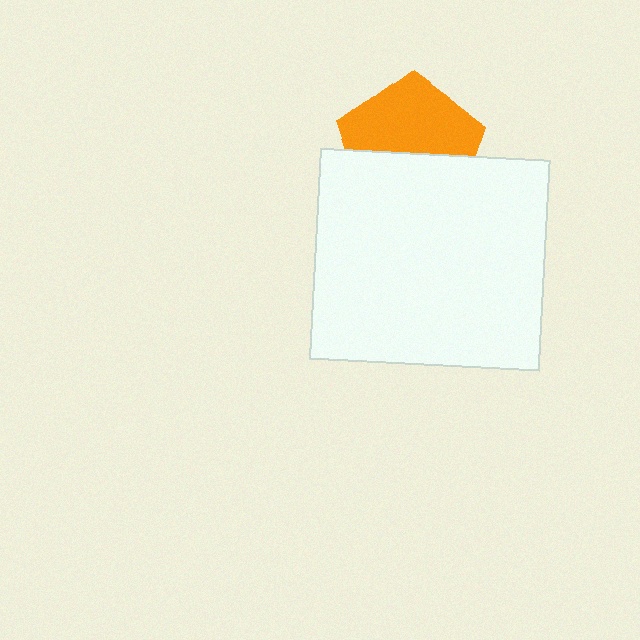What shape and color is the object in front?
The object in front is a white rectangle.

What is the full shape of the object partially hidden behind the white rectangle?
The partially hidden object is an orange pentagon.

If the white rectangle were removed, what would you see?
You would see the complete orange pentagon.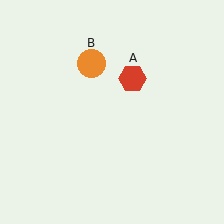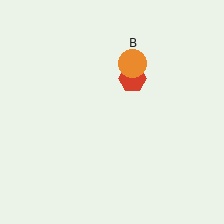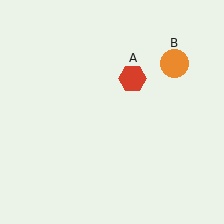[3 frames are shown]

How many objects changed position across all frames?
1 object changed position: orange circle (object B).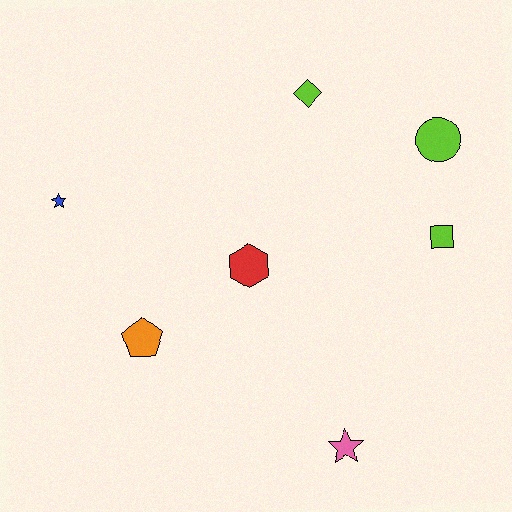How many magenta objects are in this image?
There are no magenta objects.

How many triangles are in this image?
There are no triangles.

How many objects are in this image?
There are 7 objects.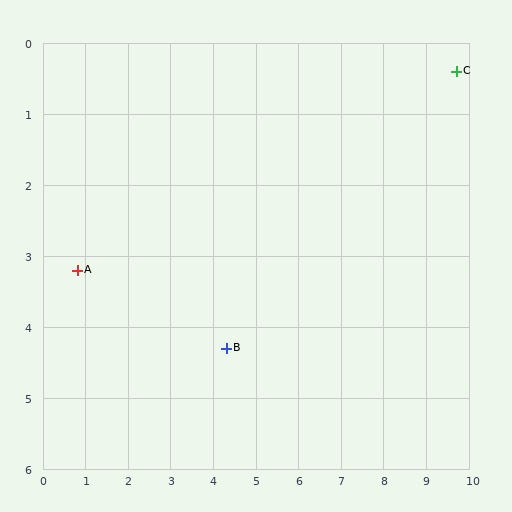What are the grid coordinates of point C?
Point C is at approximately (9.7, 0.4).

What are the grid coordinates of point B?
Point B is at approximately (4.3, 4.3).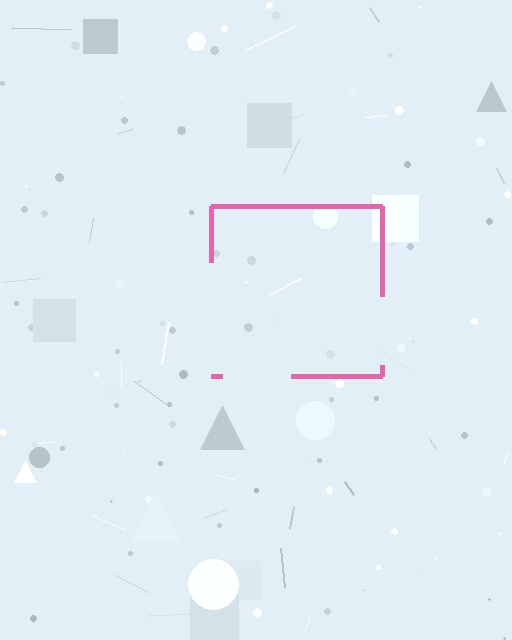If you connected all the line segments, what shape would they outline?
They would outline a square.